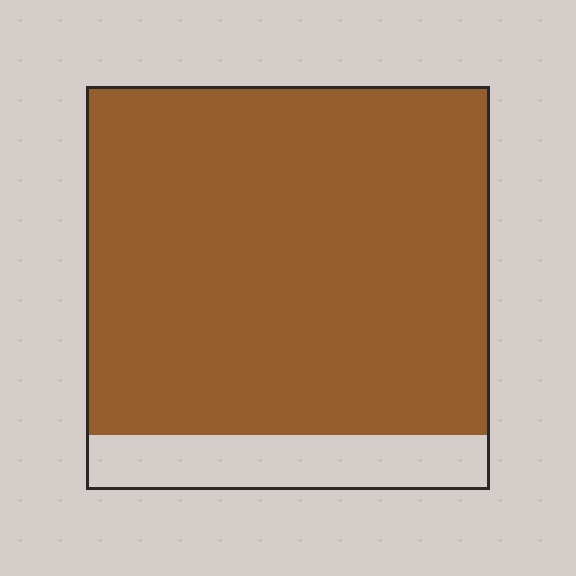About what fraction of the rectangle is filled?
About seven eighths (7/8).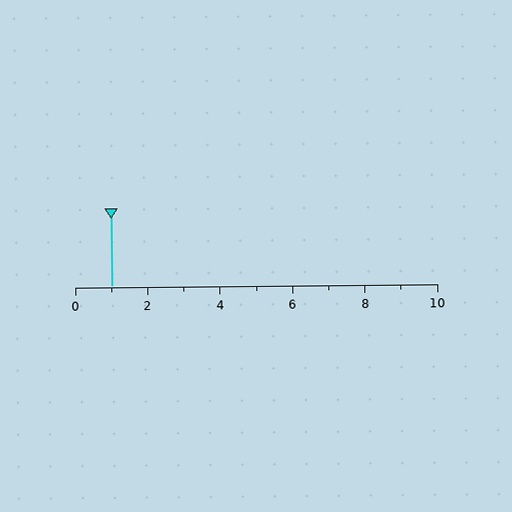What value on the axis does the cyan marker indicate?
The marker indicates approximately 1.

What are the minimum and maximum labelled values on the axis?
The axis runs from 0 to 10.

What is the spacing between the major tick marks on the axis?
The major ticks are spaced 2 apart.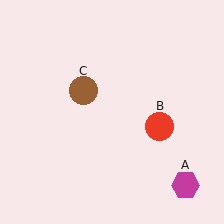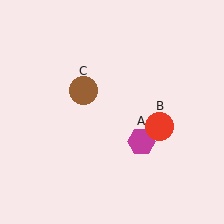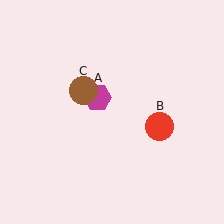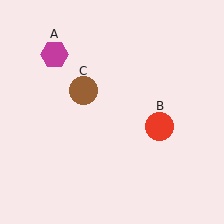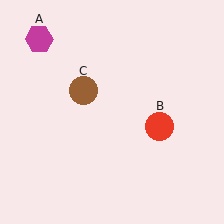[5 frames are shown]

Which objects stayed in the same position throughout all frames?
Red circle (object B) and brown circle (object C) remained stationary.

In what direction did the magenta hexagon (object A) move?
The magenta hexagon (object A) moved up and to the left.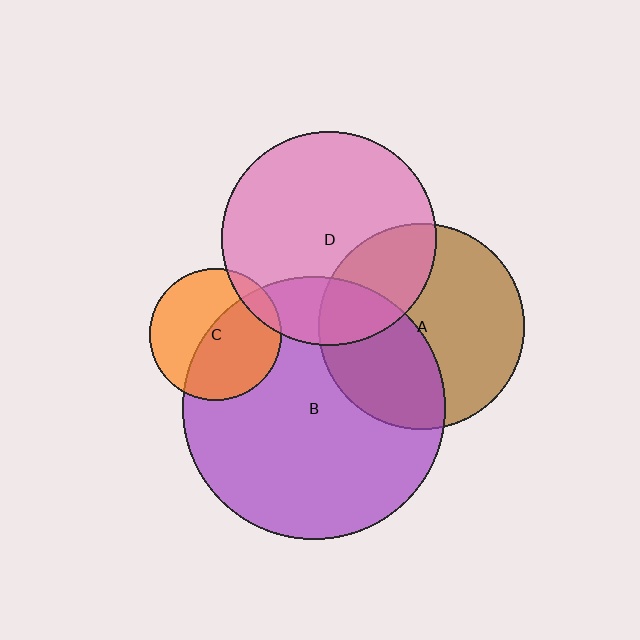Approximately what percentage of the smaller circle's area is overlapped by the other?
Approximately 40%.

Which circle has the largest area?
Circle B (purple).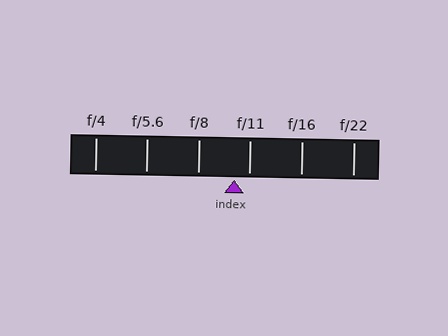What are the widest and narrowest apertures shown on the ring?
The widest aperture shown is f/4 and the narrowest is f/22.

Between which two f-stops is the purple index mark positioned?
The index mark is between f/8 and f/11.